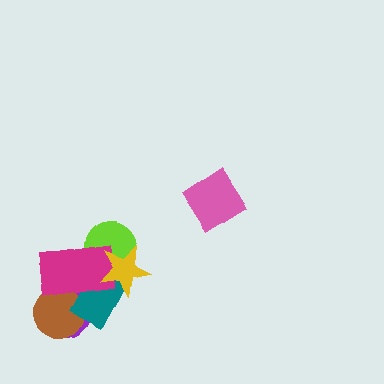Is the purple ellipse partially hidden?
Yes, it is partially covered by another shape.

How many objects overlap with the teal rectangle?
5 objects overlap with the teal rectangle.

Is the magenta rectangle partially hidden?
Yes, it is partially covered by another shape.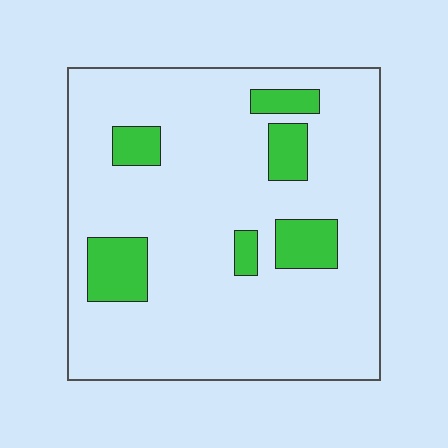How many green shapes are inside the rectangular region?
6.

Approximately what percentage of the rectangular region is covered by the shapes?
Approximately 15%.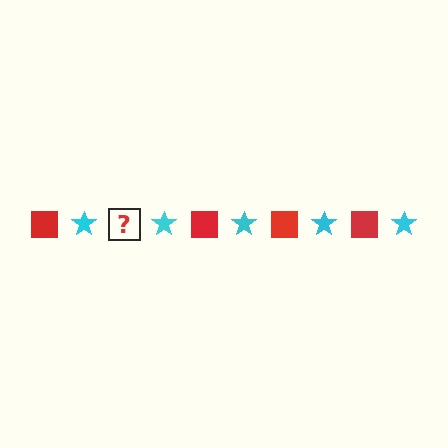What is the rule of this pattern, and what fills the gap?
The rule is that the pattern alternates between red square and cyan star. The gap should be filled with a red square.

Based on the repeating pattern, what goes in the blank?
The blank should be a red square.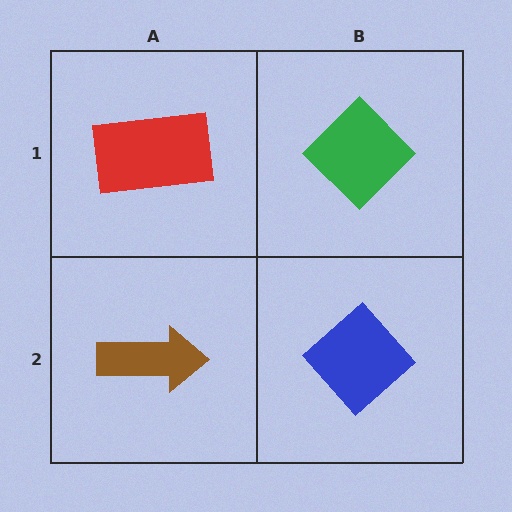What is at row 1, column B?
A green diamond.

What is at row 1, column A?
A red rectangle.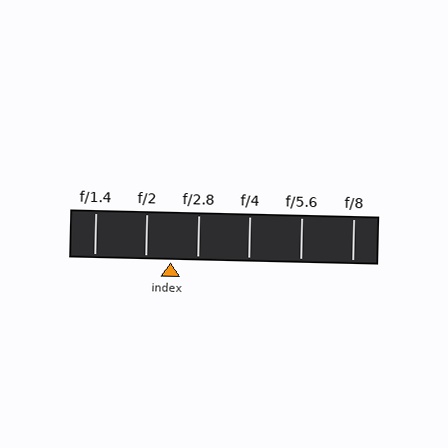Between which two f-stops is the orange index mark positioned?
The index mark is between f/2 and f/2.8.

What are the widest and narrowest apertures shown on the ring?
The widest aperture shown is f/1.4 and the narrowest is f/8.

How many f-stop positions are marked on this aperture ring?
There are 6 f-stop positions marked.